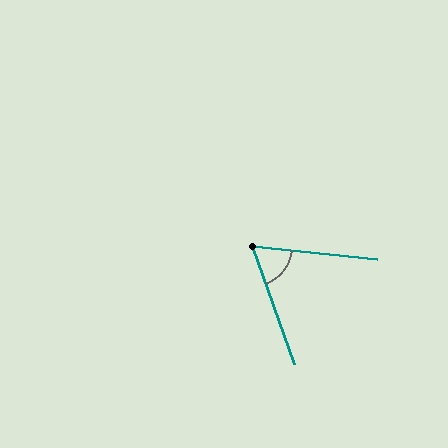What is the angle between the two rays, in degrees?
Approximately 65 degrees.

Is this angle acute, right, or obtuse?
It is acute.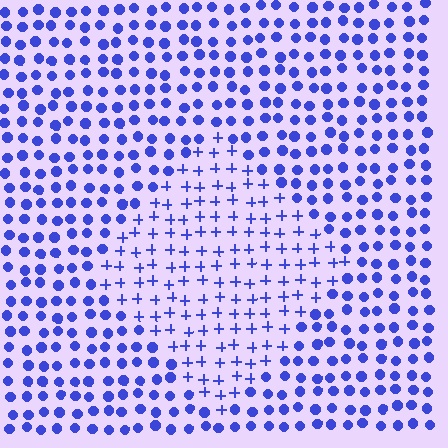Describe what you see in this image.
The image is filled with small blue elements arranged in a uniform grid. A diamond-shaped region contains plus signs, while the surrounding area contains circles. The boundary is defined purely by the change in element shape.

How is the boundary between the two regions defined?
The boundary is defined by a change in element shape: plus signs inside vs. circles outside. All elements share the same color and spacing.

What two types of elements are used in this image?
The image uses plus signs inside the diamond region and circles outside it.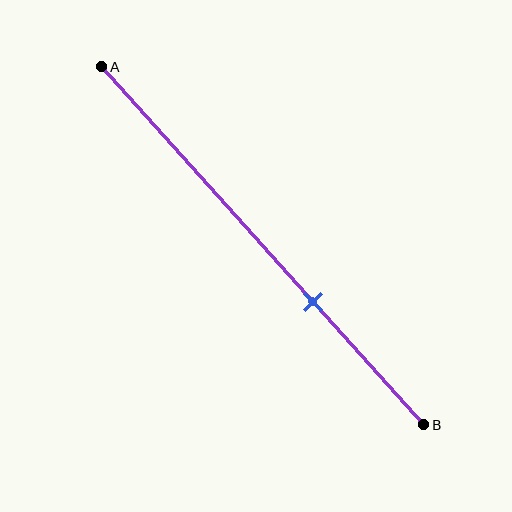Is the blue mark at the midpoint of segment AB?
No, the mark is at about 65% from A, not at the 50% midpoint.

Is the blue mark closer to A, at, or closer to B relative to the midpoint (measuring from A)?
The blue mark is closer to point B than the midpoint of segment AB.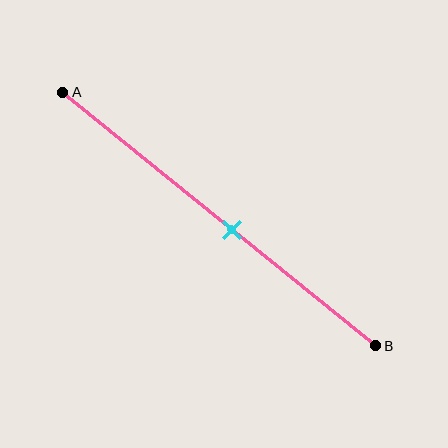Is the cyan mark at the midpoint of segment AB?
No, the mark is at about 55% from A, not at the 50% midpoint.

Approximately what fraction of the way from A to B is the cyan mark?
The cyan mark is approximately 55% of the way from A to B.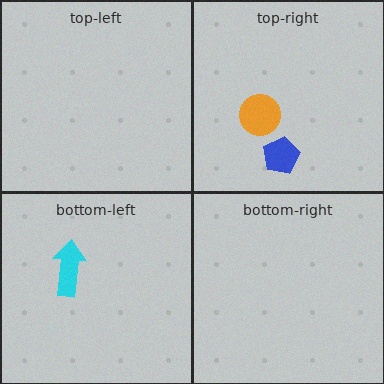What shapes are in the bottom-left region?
The cyan arrow.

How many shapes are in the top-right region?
2.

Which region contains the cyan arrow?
The bottom-left region.